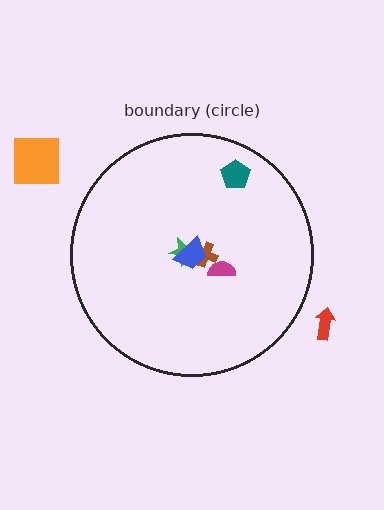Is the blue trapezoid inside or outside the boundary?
Inside.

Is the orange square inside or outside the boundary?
Outside.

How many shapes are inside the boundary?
5 inside, 2 outside.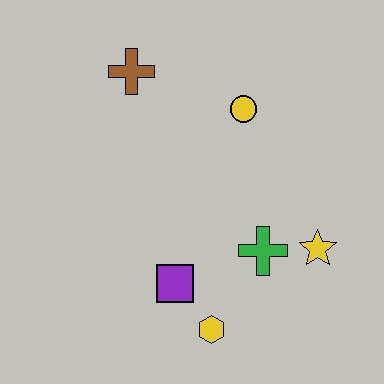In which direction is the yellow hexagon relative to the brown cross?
The yellow hexagon is below the brown cross.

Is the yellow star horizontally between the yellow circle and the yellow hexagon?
No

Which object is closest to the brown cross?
The yellow circle is closest to the brown cross.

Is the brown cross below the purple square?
No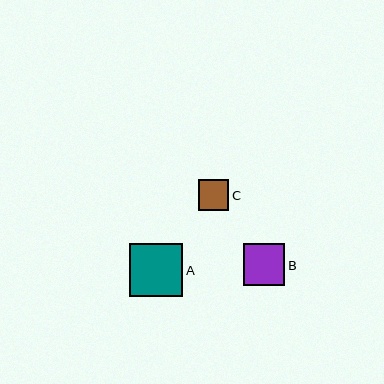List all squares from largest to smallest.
From largest to smallest: A, B, C.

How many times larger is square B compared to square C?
Square B is approximately 1.4 times the size of square C.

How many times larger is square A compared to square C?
Square A is approximately 1.7 times the size of square C.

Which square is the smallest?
Square C is the smallest with a size of approximately 30 pixels.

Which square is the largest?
Square A is the largest with a size of approximately 53 pixels.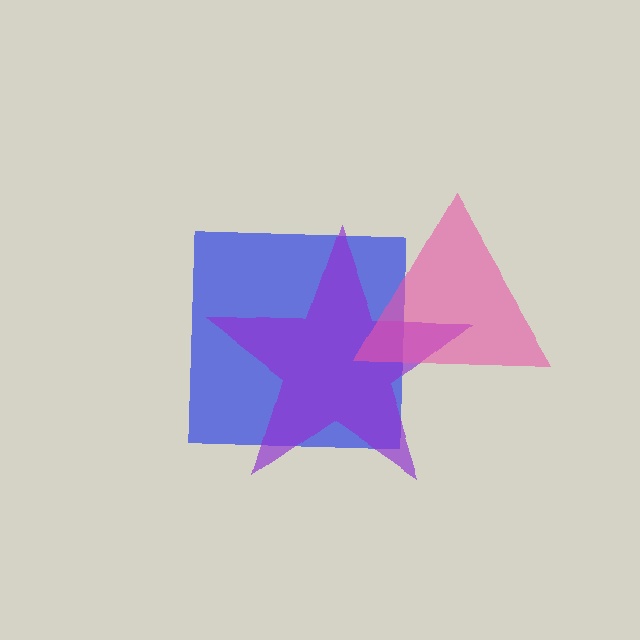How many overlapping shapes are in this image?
There are 3 overlapping shapes in the image.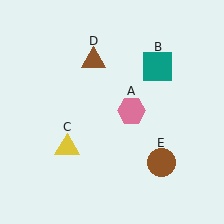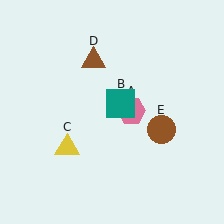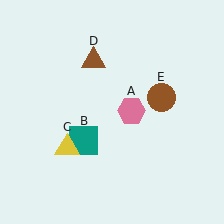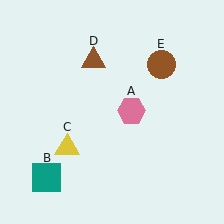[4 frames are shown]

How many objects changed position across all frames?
2 objects changed position: teal square (object B), brown circle (object E).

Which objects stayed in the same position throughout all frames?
Pink hexagon (object A) and yellow triangle (object C) and brown triangle (object D) remained stationary.